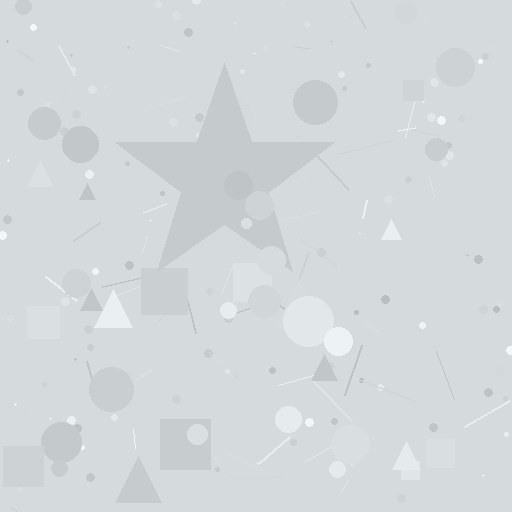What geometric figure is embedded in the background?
A star is embedded in the background.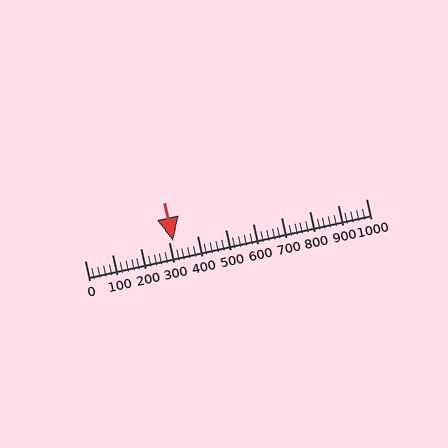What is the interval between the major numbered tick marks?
The major tick marks are spaced 100 units apart.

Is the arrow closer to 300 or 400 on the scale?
The arrow is closer to 300.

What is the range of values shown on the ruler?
The ruler shows values from 0 to 1000.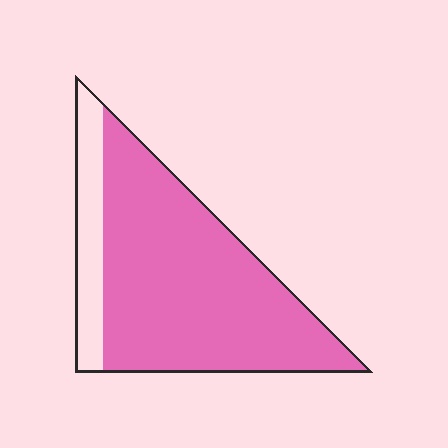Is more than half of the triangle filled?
Yes.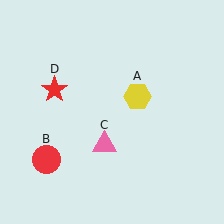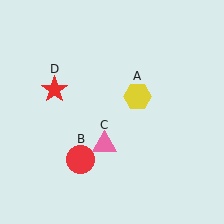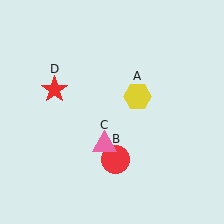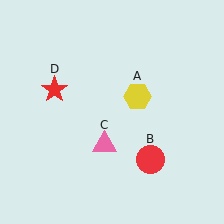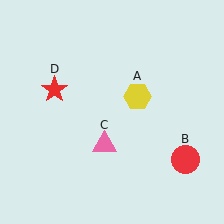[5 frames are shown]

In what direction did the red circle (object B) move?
The red circle (object B) moved right.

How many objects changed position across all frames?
1 object changed position: red circle (object B).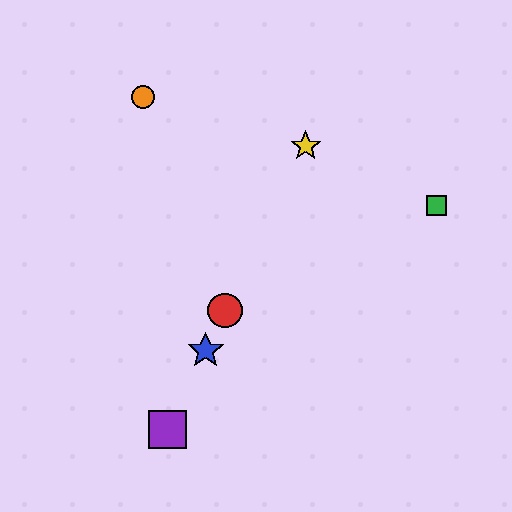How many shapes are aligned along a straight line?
4 shapes (the red circle, the blue star, the yellow star, the purple square) are aligned along a straight line.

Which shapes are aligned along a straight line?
The red circle, the blue star, the yellow star, the purple square are aligned along a straight line.